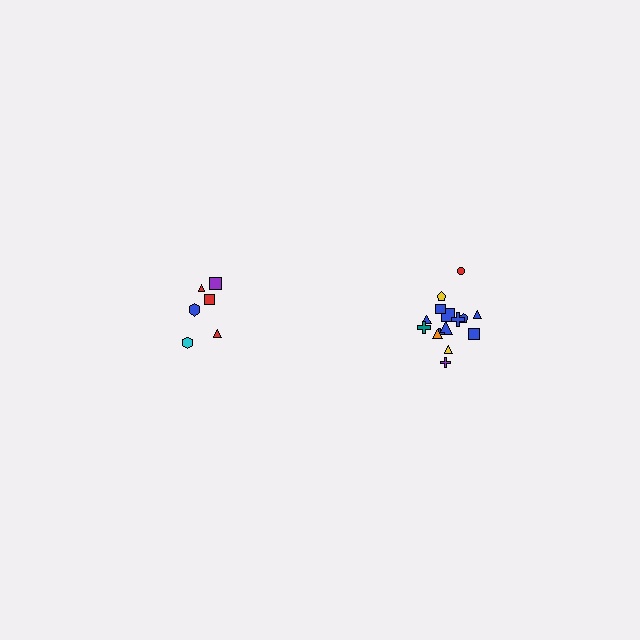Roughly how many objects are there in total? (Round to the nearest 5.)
Roughly 20 objects in total.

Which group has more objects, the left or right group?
The right group.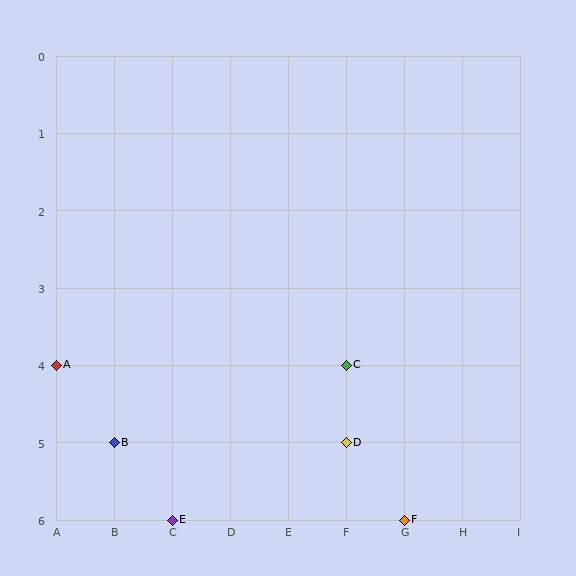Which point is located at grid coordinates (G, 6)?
Point F is at (G, 6).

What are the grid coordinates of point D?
Point D is at grid coordinates (F, 5).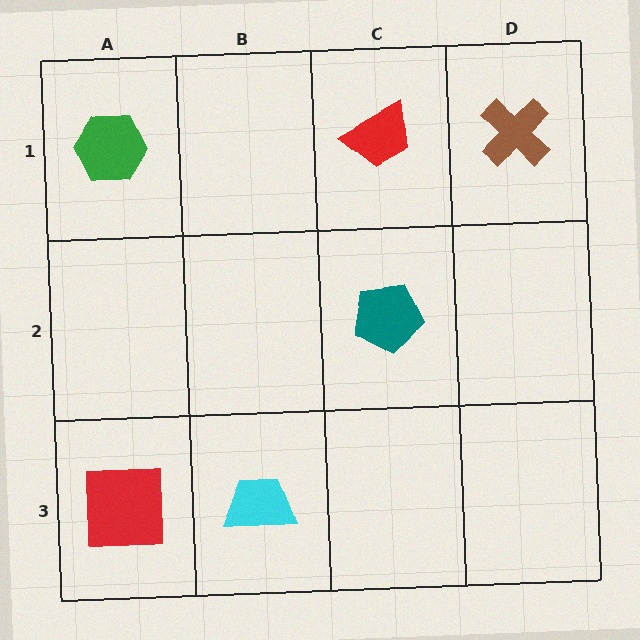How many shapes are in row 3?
2 shapes.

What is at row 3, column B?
A cyan trapezoid.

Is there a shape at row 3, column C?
No, that cell is empty.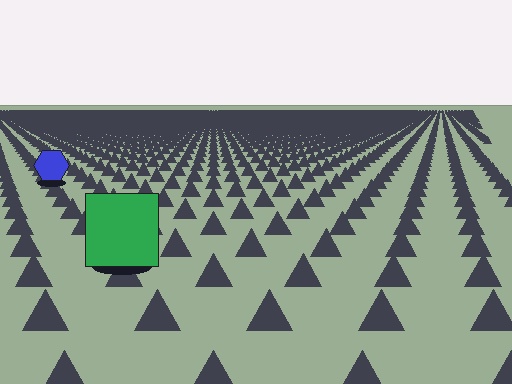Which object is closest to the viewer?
The green square is closest. The texture marks near it are larger and more spread out.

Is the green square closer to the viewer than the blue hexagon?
Yes. The green square is closer — you can tell from the texture gradient: the ground texture is coarser near it.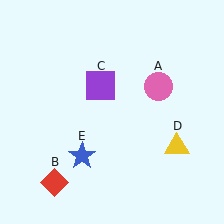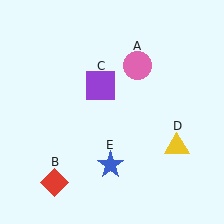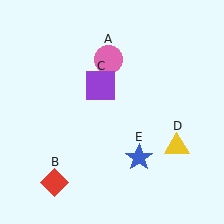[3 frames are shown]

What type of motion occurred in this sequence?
The pink circle (object A), blue star (object E) rotated counterclockwise around the center of the scene.